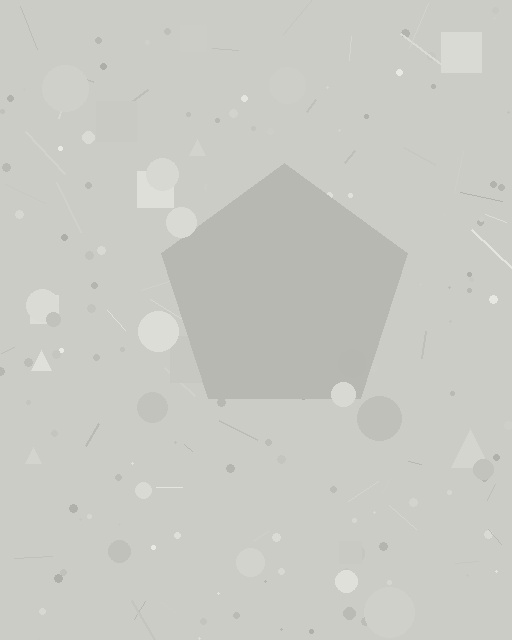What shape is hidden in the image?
A pentagon is hidden in the image.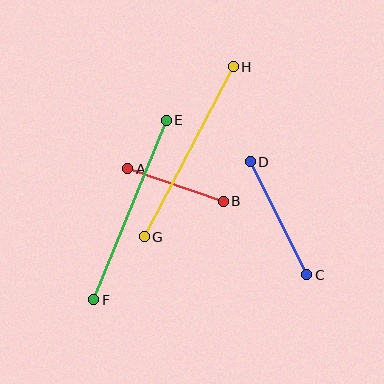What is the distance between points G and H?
The distance is approximately 192 pixels.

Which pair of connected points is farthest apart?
Points E and F are farthest apart.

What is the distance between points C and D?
The distance is approximately 127 pixels.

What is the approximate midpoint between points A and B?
The midpoint is at approximately (175, 185) pixels.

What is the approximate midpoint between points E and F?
The midpoint is at approximately (130, 210) pixels.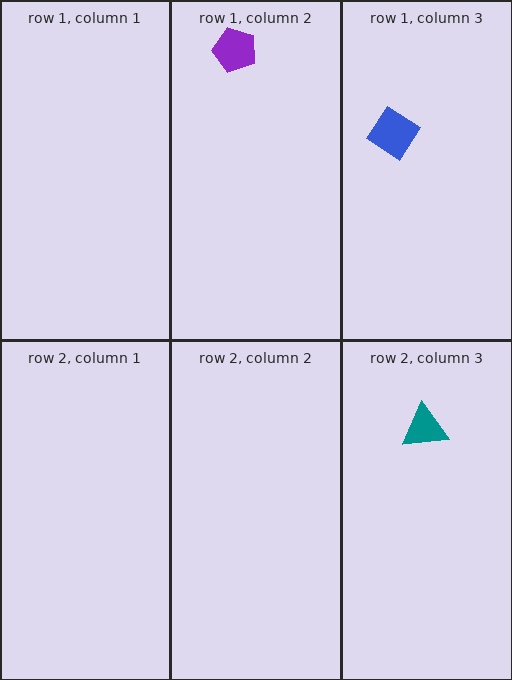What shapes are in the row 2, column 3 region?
The teal triangle.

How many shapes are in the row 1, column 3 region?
1.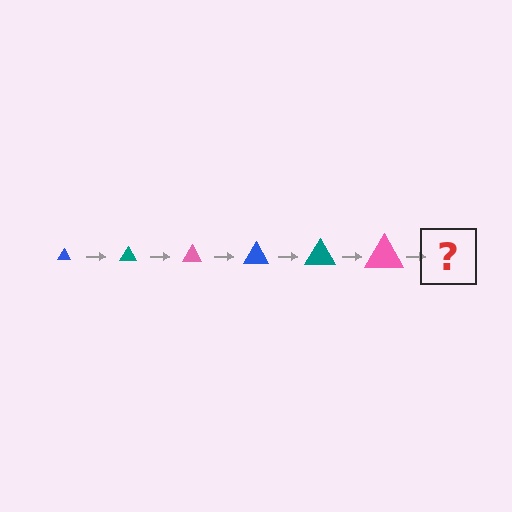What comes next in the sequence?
The next element should be a blue triangle, larger than the previous one.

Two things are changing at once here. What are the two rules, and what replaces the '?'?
The two rules are that the triangle grows larger each step and the color cycles through blue, teal, and pink. The '?' should be a blue triangle, larger than the previous one.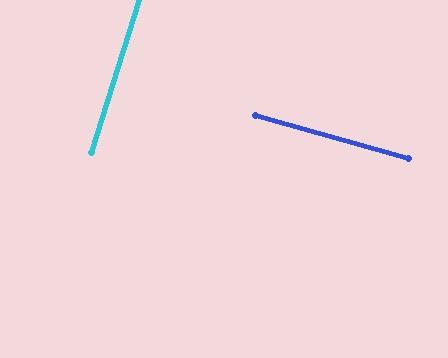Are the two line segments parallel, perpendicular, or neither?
Perpendicular — they meet at approximately 88°.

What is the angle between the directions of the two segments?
Approximately 88 degrees.